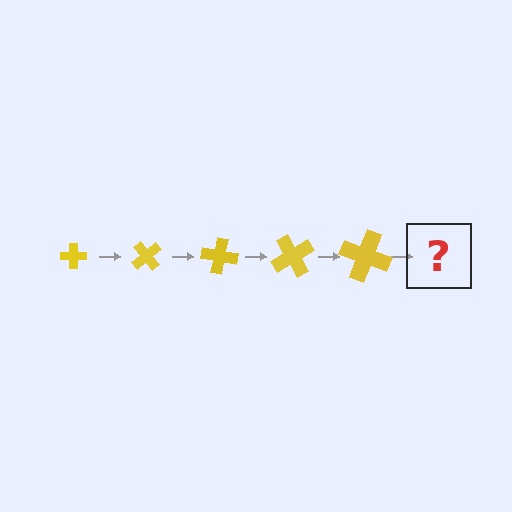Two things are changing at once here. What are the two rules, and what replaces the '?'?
The two rules are that the cross grows larger each step and it rotates 50 degrees each step. The '?' should be a cross, larger than the previous one and rotated 250 degrees from the start.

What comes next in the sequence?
The next element should be a cross, larger than the previous one and rotated 250 degrees from the start.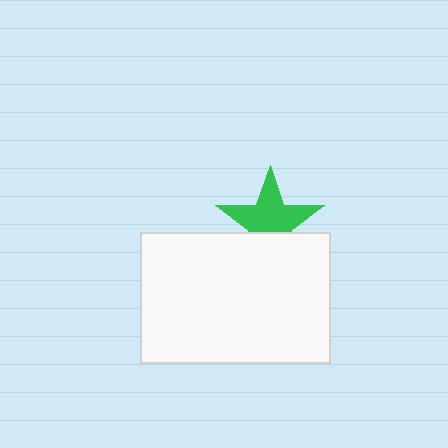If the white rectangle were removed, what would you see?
You would see the complete green star.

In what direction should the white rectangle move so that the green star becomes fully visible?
The white rectangle should move down. That is the shortest direction to clear the overlap and leave the green star fully visible.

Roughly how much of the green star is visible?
About half of it is visible (roughly 65%).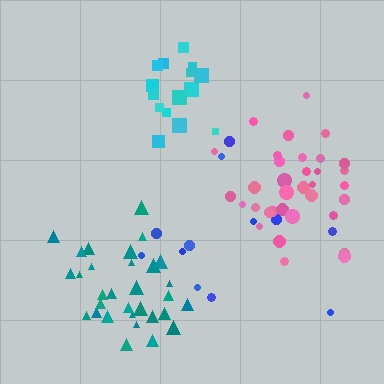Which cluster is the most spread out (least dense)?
Blue.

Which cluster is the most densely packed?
Cyan.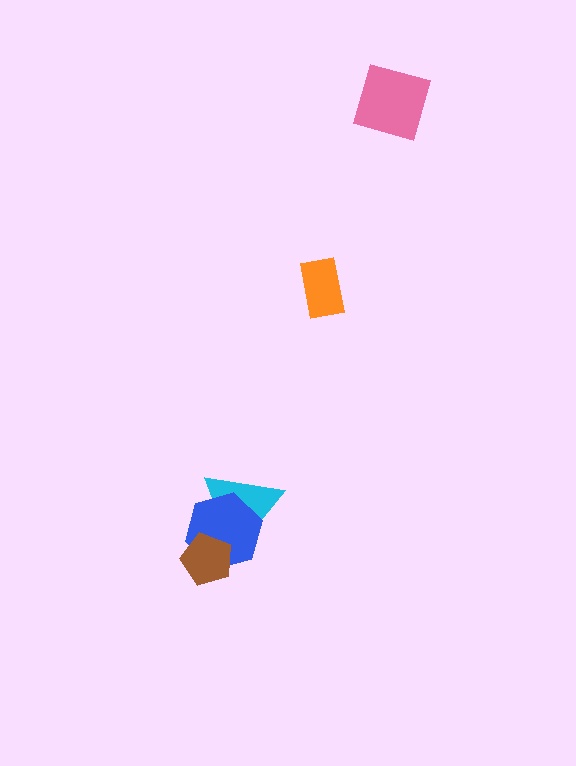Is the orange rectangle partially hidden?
No, no other shape covers it.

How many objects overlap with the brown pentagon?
2 objects overlap with the brown pentagon.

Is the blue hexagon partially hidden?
Yes, it is partially covered by another shape.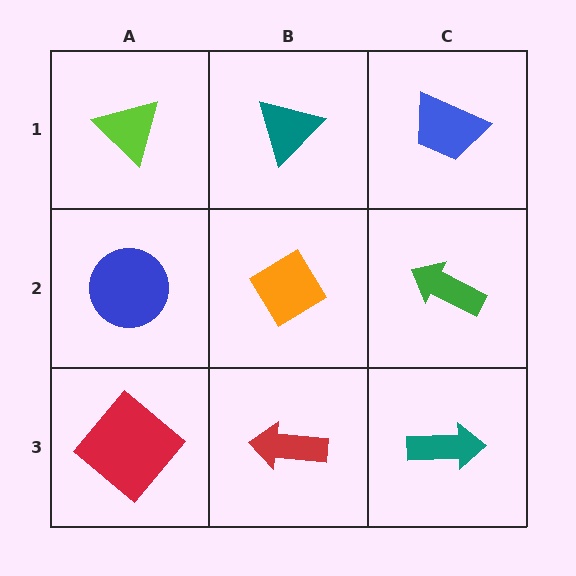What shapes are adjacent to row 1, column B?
An orange diamond (row 2, column B), a lime triangle (row 1, column A), a blue trapezoid (row 1, column C).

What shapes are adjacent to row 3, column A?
A blue circle (row 2, column A), a red arrow (row 3, column B).